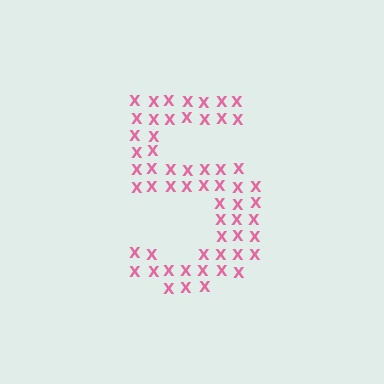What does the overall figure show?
The overall figure shows the digit 5.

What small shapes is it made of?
It is made of small letter X's.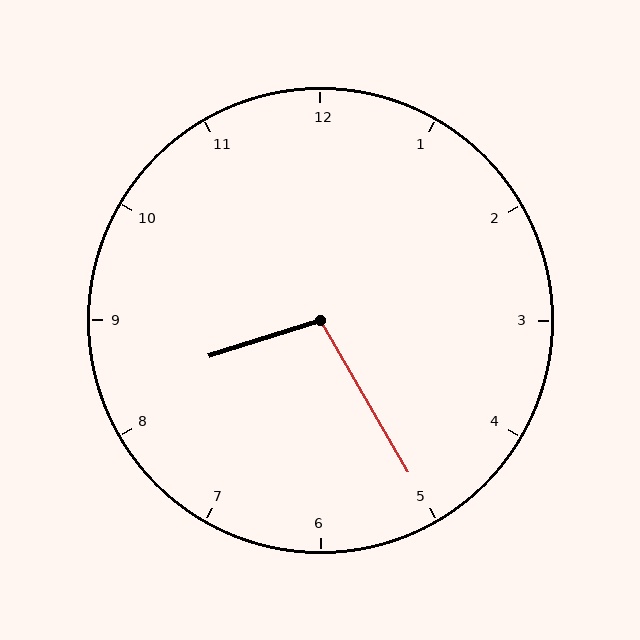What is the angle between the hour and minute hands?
Approximately 102 degrees.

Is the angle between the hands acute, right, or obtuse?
It is obtuse.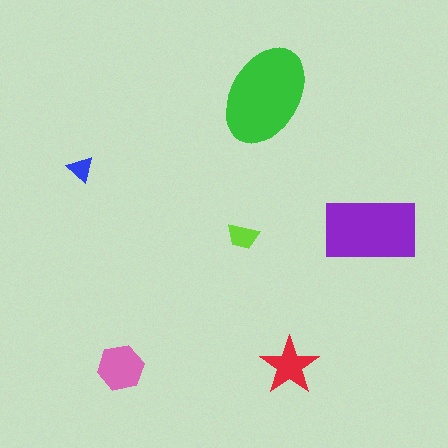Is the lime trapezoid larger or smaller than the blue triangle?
Larger.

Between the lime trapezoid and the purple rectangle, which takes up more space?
The purple rectangle.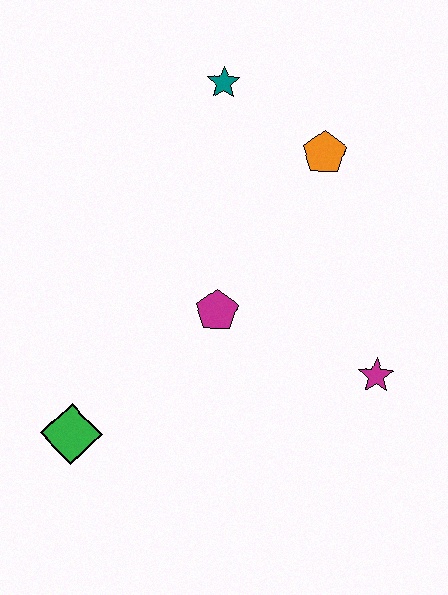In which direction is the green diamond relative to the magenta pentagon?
The green diamond is to the left of the magenta pentagon.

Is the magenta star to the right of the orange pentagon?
Yes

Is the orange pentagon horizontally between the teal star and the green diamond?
No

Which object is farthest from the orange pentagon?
The green diamond is farthest from the orange pentagon.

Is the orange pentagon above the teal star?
No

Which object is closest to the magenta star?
The magenta pentagon is closest to the magenta star.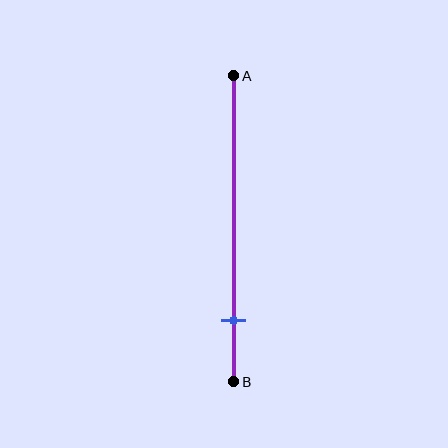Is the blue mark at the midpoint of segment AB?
No, the mark is at about 80% from A, not at the 50% midpoint.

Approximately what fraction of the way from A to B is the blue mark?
The blue mark is approximately 80% of the way from A to B.